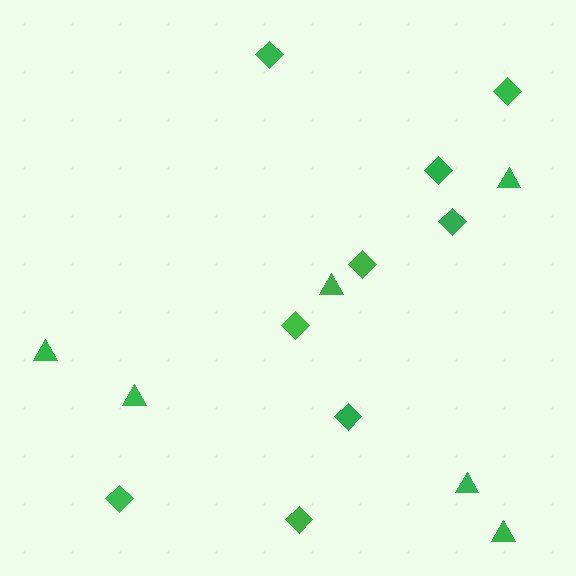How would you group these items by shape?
There are 2 groups: one group of diamonds (9) and one group of triangles (6).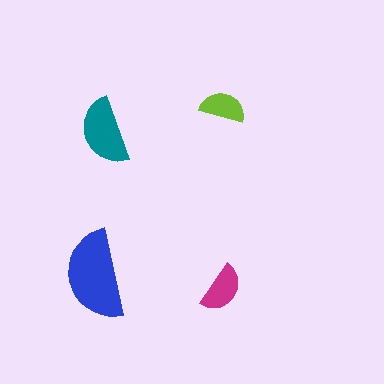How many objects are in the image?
There are 4 objects in the image.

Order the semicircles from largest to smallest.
the blue one, the teal one, the magenta one, the lime one.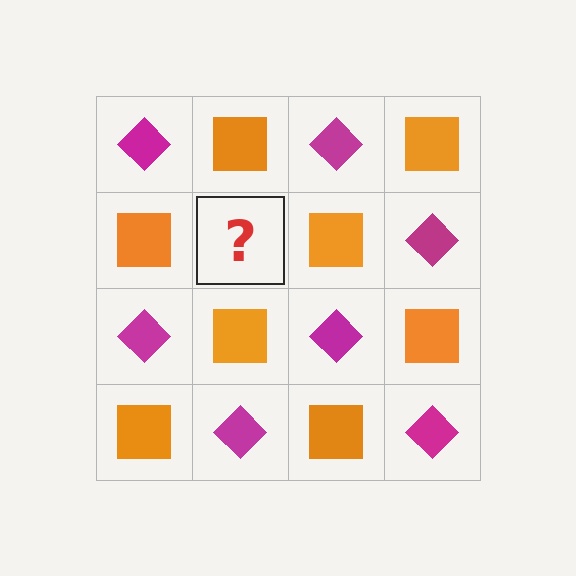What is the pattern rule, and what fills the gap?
The rule is that it alternates magenta diamond and orange square in a checkerboard pattern. The gap should be filled with a magenta diamond.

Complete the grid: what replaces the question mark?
The question mark should be replaced with a magenta diamond.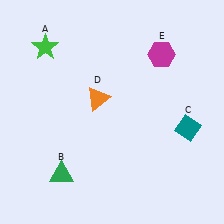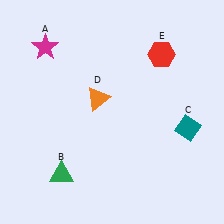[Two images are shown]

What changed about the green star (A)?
In Image 1, A is green. In Image 2, it changed to magenta.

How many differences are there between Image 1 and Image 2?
There are 2 differences between the two images.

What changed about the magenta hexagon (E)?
In Image 1, E is magenta. In Image 2, it changed to red.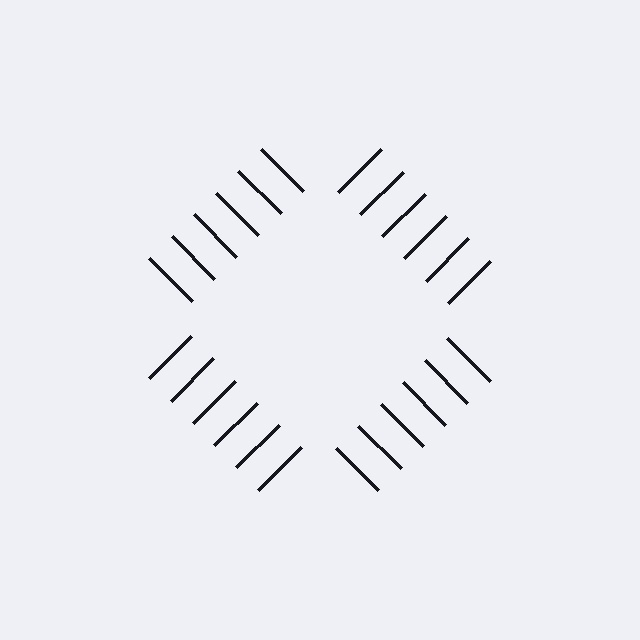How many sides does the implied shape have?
4 sides — the line-ends trace a square.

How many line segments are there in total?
24 — 6 along each of the 4 edges.